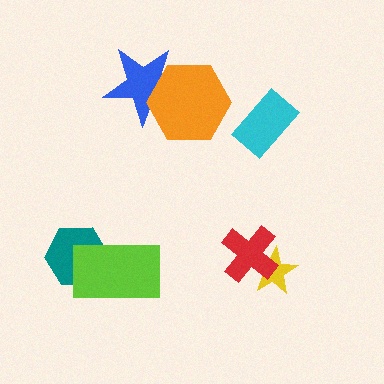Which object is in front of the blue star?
The orange hexagon is in front of the blue star.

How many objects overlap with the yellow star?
1 object overlaps with the yellow star.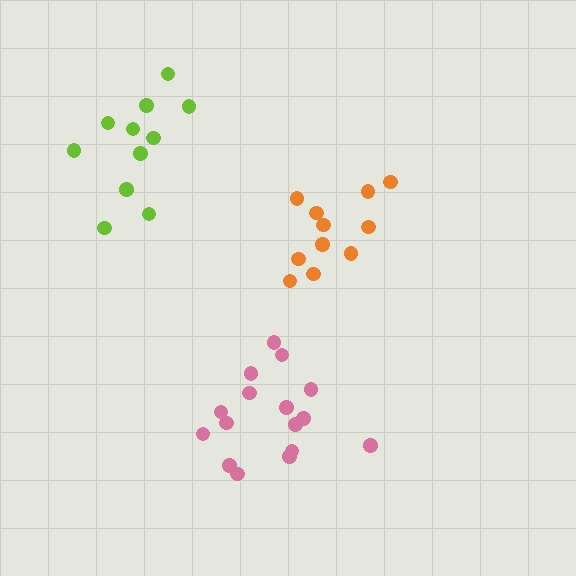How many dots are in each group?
Group 1: 11 dots, Group 2: 11 dots, Group 3: 16 dots (38 total).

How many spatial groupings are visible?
There are 3 spatial groupings.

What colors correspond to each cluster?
The clusters are colored: lime, orange, pink.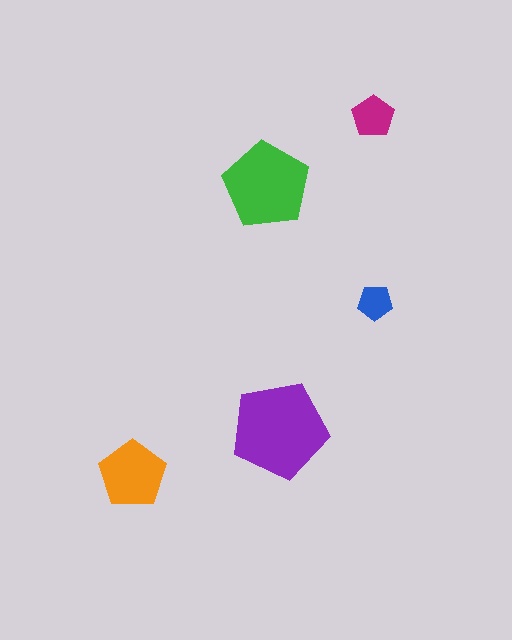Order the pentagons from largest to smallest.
the purple one, the green one, the orange one, the magenta one, the blue one.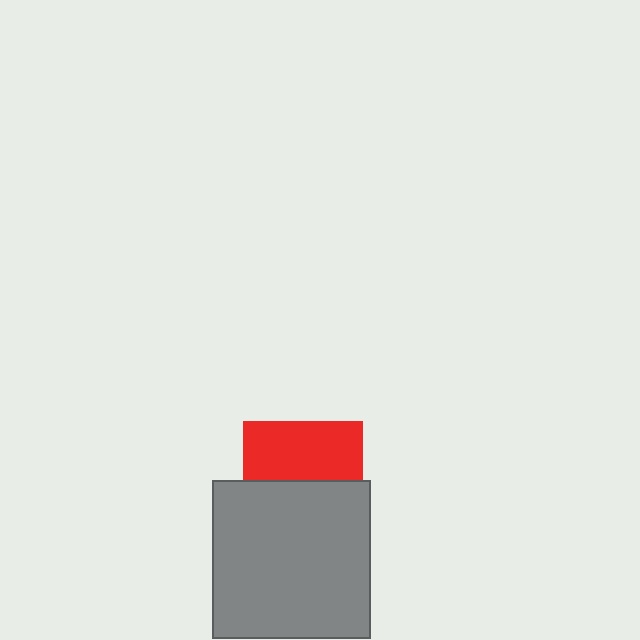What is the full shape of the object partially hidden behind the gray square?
The partially hidden object is a red square.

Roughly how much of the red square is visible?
About half of it is visible (roughly 49%).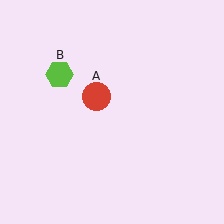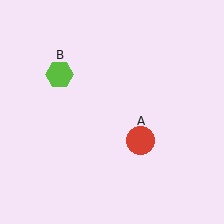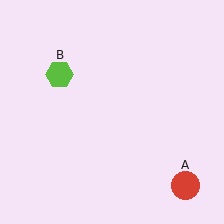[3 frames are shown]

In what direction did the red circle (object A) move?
The red circle (object A) moved down and to the right.